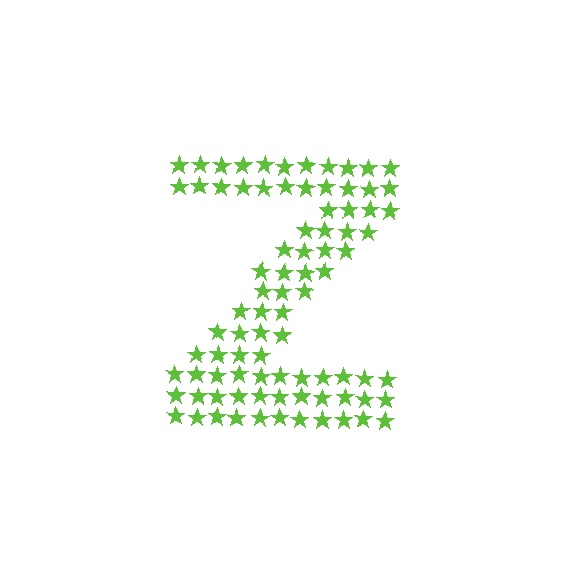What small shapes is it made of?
It is made of small stars.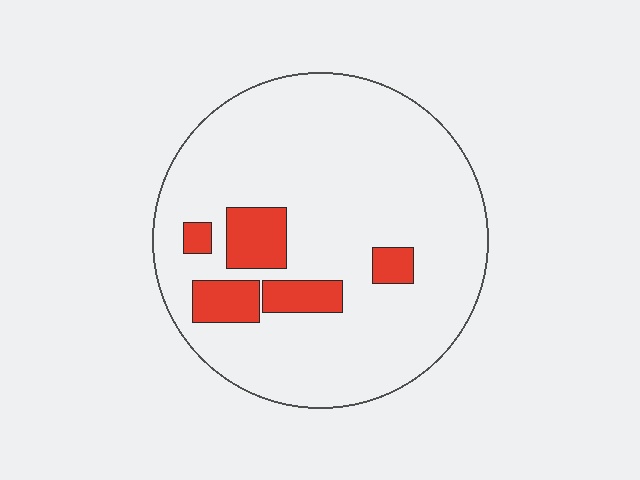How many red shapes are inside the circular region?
5.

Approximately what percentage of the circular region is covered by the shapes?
Approximately 15%.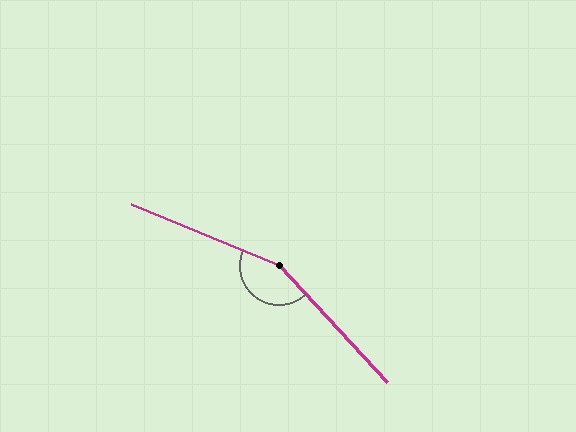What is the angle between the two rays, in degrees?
Approximately 155 degrees.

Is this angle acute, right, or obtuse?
It is obtuse.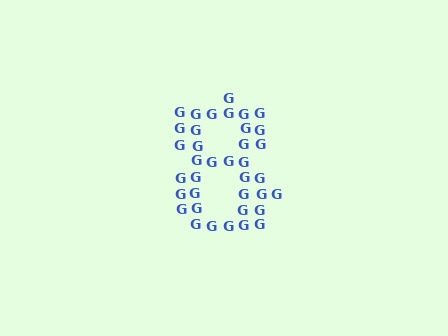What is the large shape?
The large shape is the digit 8.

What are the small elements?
The small elements are letter G's.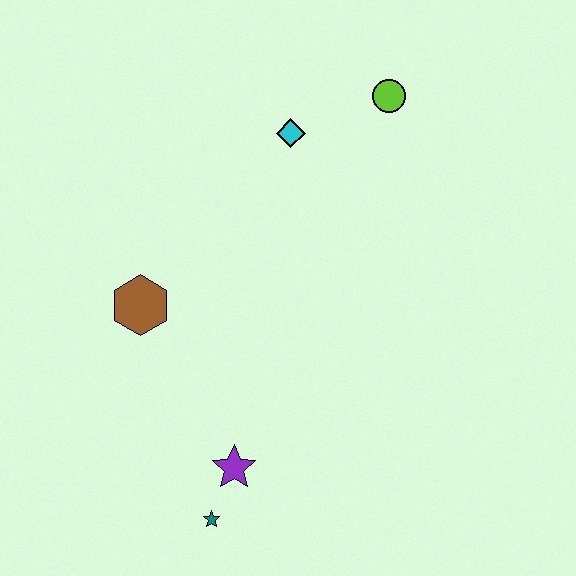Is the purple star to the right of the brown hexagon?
Yes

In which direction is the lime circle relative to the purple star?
The lime circle is above the purple star.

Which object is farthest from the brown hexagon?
The lime circle is farthest from the brown hexagon.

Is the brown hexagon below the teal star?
No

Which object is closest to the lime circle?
The cyan diamond is closest to the lime circle.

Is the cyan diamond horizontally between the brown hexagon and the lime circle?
Yes